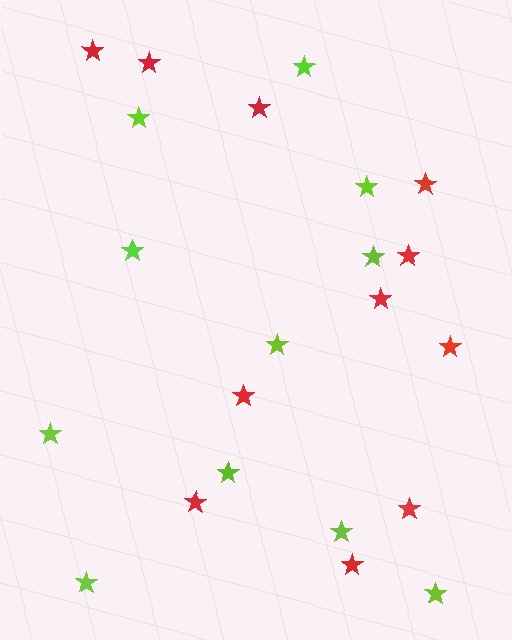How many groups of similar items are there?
There are 2 groups: one group of red stars (11) and one group of lime stars (11).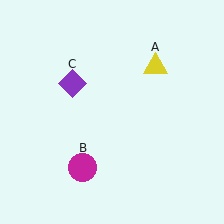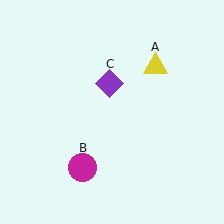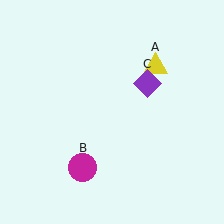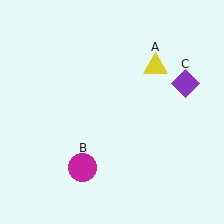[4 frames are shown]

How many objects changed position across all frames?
1 object changed position: purple diamond (object C).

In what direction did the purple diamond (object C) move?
The purple diamond (object C) moved right.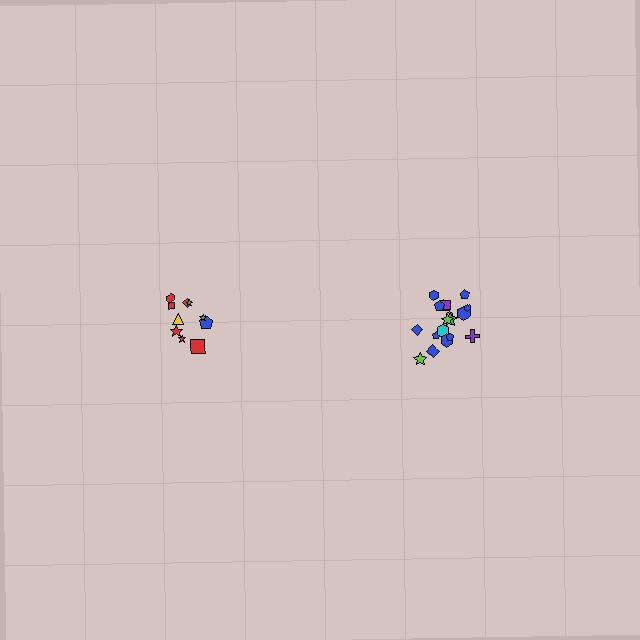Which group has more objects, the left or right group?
The right group.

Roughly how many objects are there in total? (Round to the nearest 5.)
Roughly 30 objects in total.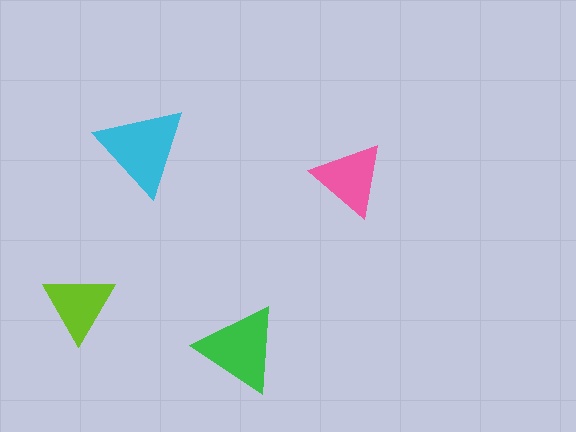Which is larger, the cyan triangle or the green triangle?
The cyan one.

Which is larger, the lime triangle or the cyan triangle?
The cyan one.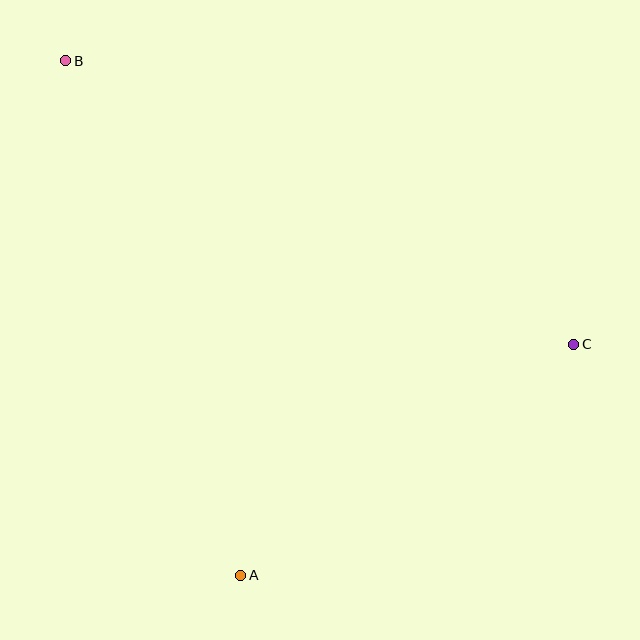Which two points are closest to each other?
Points A and C are closest to each other.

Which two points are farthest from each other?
Points B and C are farthest from each other.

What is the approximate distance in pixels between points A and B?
The distance between A and B is approximately 543 pixels.